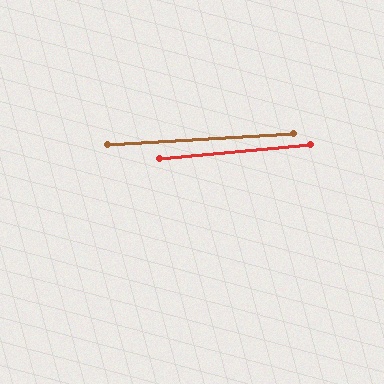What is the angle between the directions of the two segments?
Approximately 2 degrees.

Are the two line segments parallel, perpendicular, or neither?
Parallel — their directions differ by only 1.8°.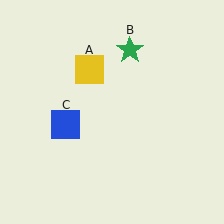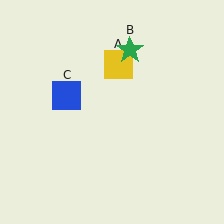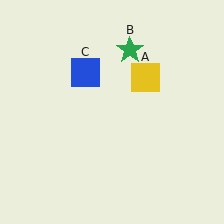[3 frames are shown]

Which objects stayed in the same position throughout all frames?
Green star (object B) remained stationary.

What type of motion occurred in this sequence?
The yellow square (object A), blue square (object C) rotated clockwise around the center of the scene.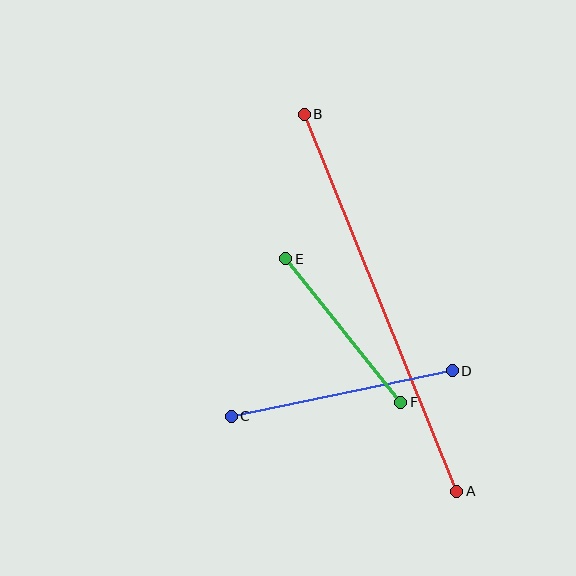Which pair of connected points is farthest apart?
Points A and B are farthest apart.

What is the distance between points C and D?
The distance is approximately 226 pixels.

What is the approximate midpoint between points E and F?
The midpoint is at approximately (343, 331) pixels.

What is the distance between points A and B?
The distance is approximately 407 pixels.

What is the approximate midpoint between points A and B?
The midpoint is at approximately (380, 303) pixels.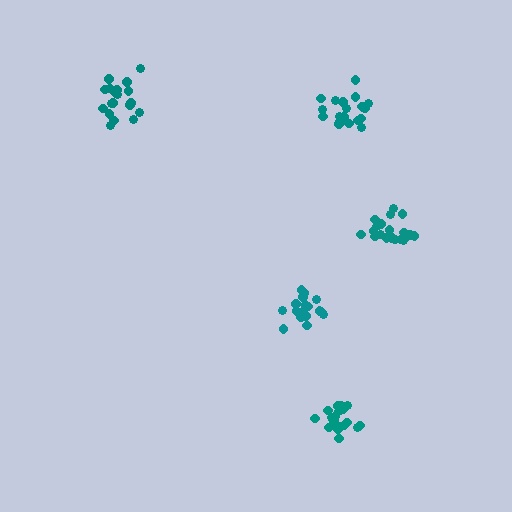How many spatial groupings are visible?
There are 5 spatial groupings.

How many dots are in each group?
Group 1: 20 dots, Group 2: 19 dots, Group 3: 20 dots, Group 4: 18 dots, Group 5: 19 dots (96 total).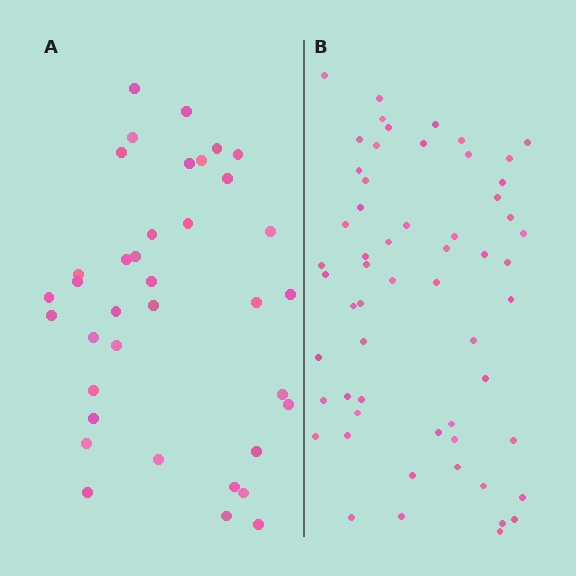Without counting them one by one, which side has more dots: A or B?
Region B (the right region) has more dots.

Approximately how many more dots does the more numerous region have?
Region B has approximately 20 more dots than region A.